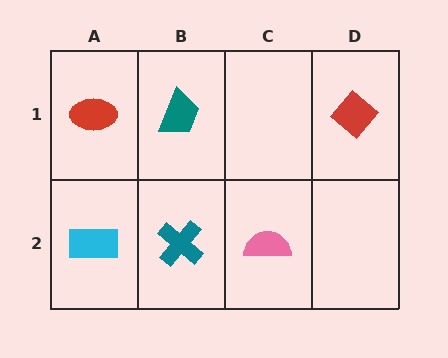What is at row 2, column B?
A teal cross.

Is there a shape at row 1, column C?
No, that cell is empty.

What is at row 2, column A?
A cyan rectangle.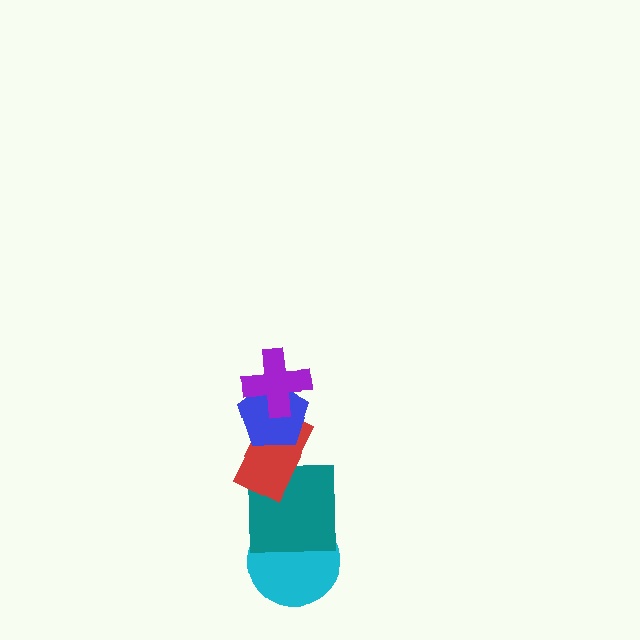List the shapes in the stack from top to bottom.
From top to bottom: the purple cross, the blue pentagon, the red rectangle, the teal square, the cyan circle.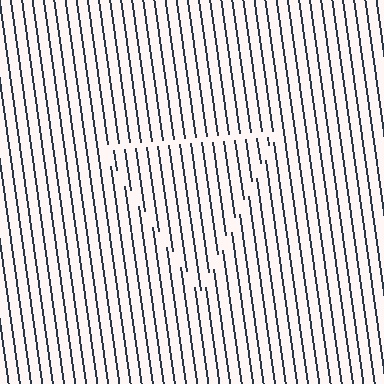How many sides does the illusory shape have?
3 sides — the line-ends trace a triangle.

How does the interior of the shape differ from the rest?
The interior of the shape contains the same grating, shifted by half a period — the contour is defined by the phase discontinuity where line-ends from the inner and outer gratings abut.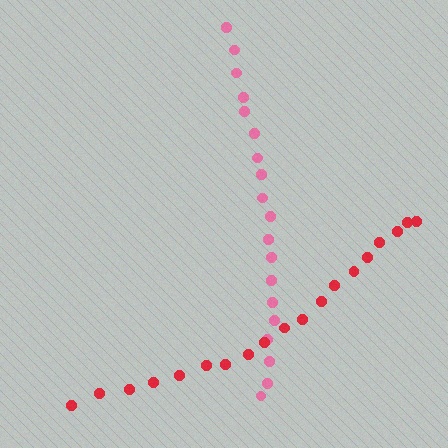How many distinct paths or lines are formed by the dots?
There are 2 distinct paths.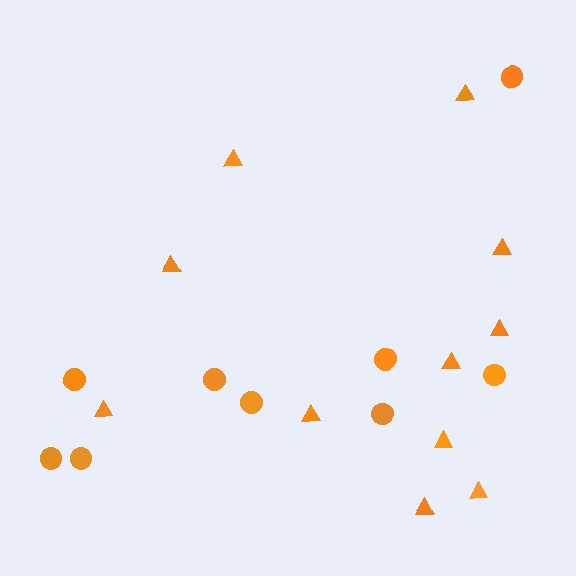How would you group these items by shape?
There are 2 groups: one group of triangles (11) and one group of circles (9).